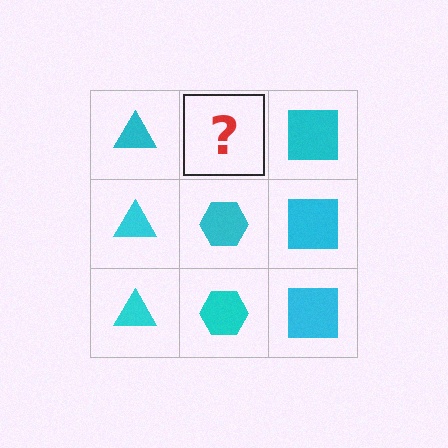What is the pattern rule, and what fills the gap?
The rule is that each column has a consistent shape. The gap should be filled with a cyan hexagon.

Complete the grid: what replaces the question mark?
The question mark should be replaced with a cyan hexagon.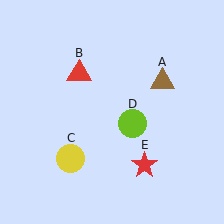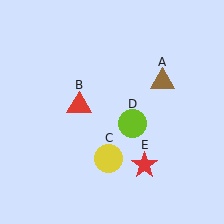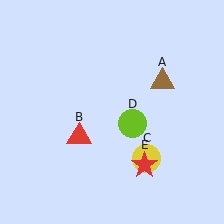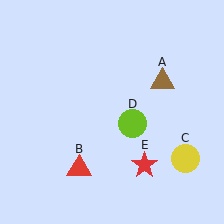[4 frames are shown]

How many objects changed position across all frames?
2 objects changed position: red triangle (object B), yellow circle (object C).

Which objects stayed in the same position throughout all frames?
Brown triangle (object A) and lime circle (object D) and red star (object E) remained stationary.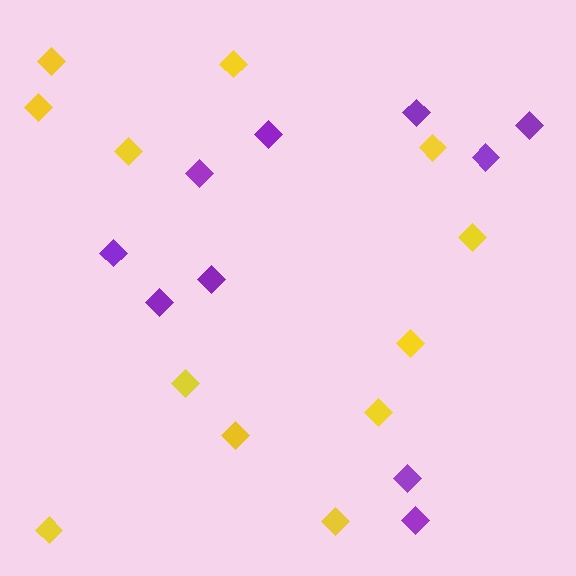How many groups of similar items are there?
There are 2 groups: one group of purple diamonds (10) and one group of yellow diamonds (12).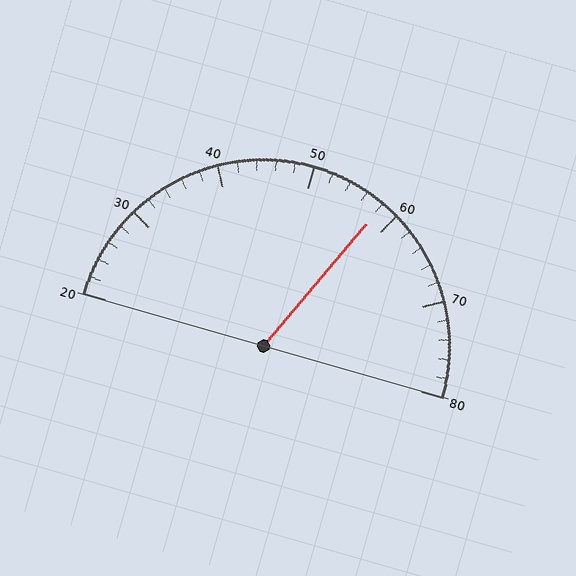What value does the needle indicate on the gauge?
The needle indicates approximately 58.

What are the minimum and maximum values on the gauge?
The gauge ranges from 20 to 80.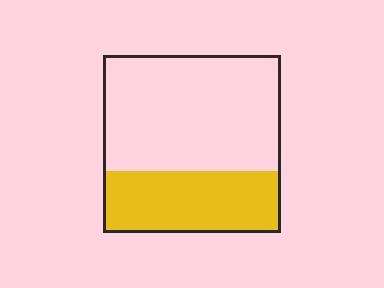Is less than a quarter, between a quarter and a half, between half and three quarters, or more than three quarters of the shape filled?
Between a quarter and a half.